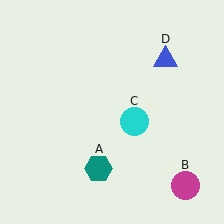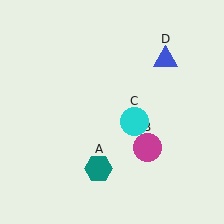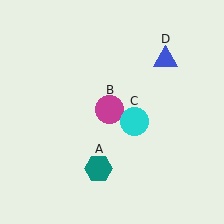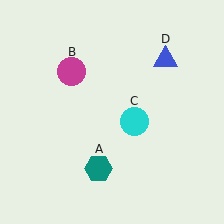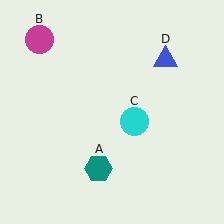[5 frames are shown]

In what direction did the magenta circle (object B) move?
The magenta circle (object B) moved up and to the left.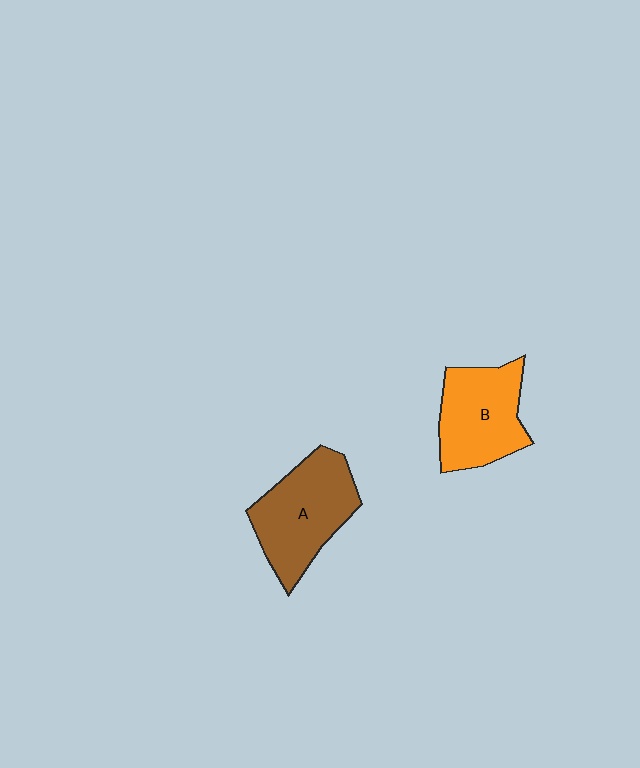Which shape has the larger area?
Shape A (brown).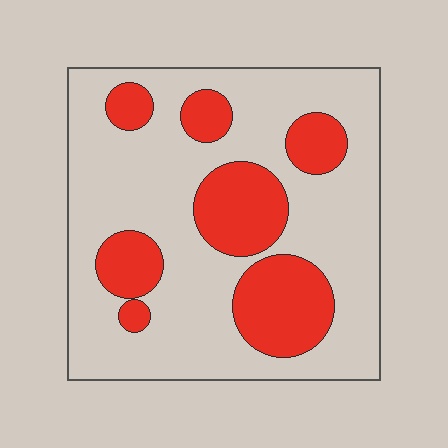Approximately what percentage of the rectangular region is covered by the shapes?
Approximately 30%.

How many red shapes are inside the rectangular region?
7.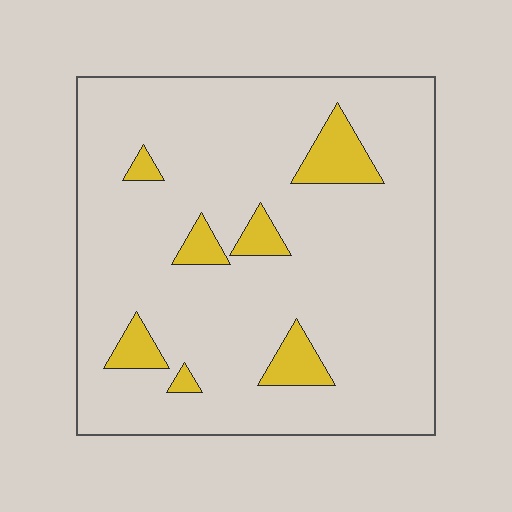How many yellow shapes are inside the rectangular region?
7.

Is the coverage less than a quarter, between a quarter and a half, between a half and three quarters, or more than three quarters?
Less than a quarter.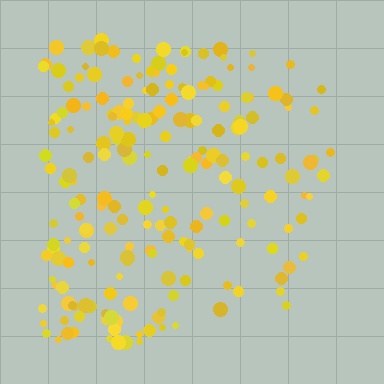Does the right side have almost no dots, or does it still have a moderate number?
Still a moderate number, just noticeably fewer than the left.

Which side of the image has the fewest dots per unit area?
The right.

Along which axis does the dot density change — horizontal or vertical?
Horizontal.